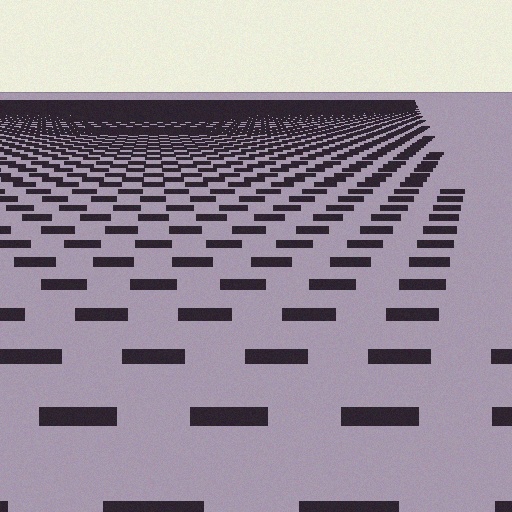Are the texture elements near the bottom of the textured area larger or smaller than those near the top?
Larger. Near the bottom, elements are closer to the viewer and appear at a bigger on-screen size.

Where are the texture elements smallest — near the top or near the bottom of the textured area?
Near the top.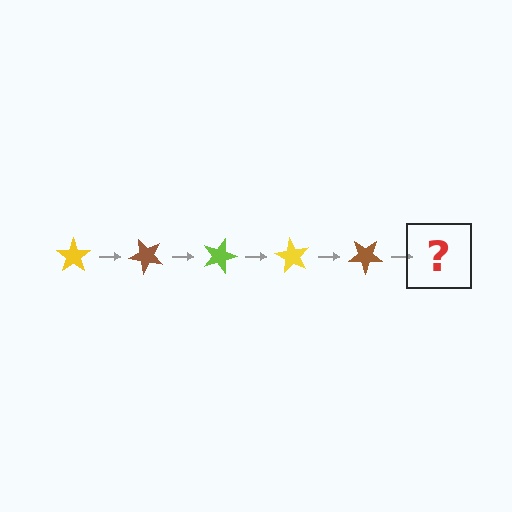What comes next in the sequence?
The next element should be a lime star, rotated 225 degrees from the start.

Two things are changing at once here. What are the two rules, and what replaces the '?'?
The two rules are that it rotates 45 degrees each step and the color cycles through yellow, brown, and lime. The '?' should be a lime star, rotated 225 degrees from the start.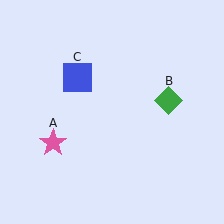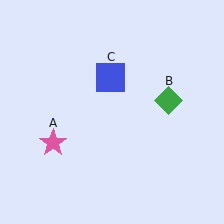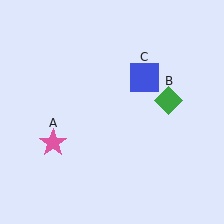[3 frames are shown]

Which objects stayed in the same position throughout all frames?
Pink star (object A) and green diamond (object B) remained stationary.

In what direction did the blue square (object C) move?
The blue square (object C) moved right.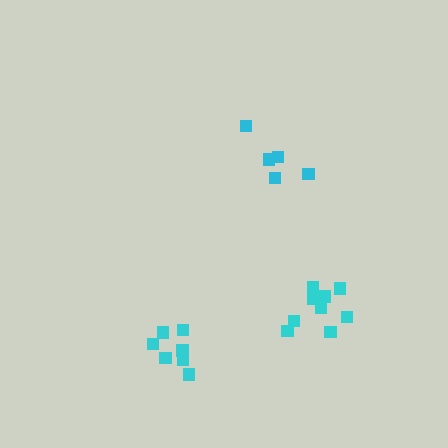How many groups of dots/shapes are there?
There are 3 groups.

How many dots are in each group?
Group 1: 7 dots, Group 2: 5 dots, Group 3: 9 dots (21 total).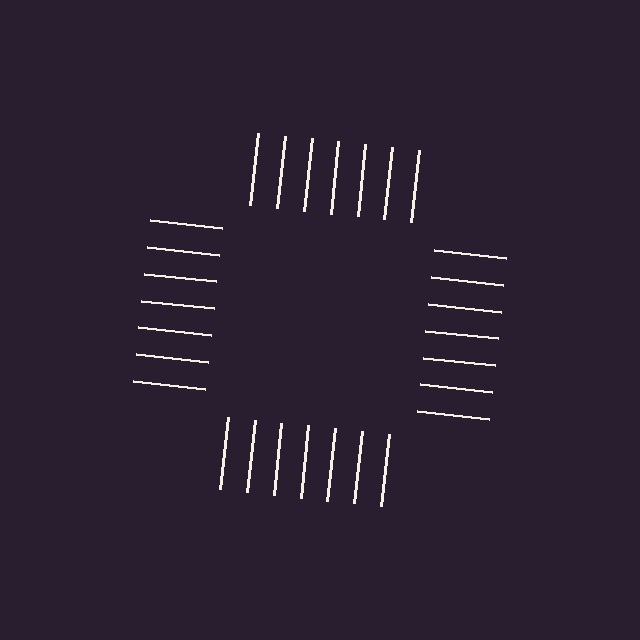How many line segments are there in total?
28 — 7 along each of the 4 edges.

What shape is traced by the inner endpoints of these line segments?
An illusory square — the line segments terminate on its edges but no continuous stroke is drawn.